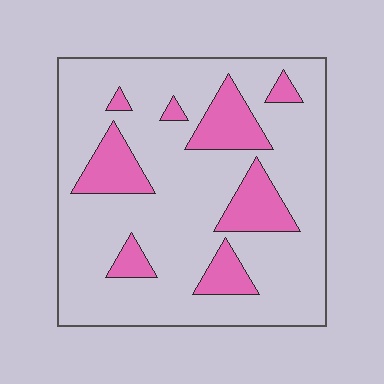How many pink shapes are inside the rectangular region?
8.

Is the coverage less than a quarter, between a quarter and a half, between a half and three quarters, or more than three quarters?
Less than a quarter.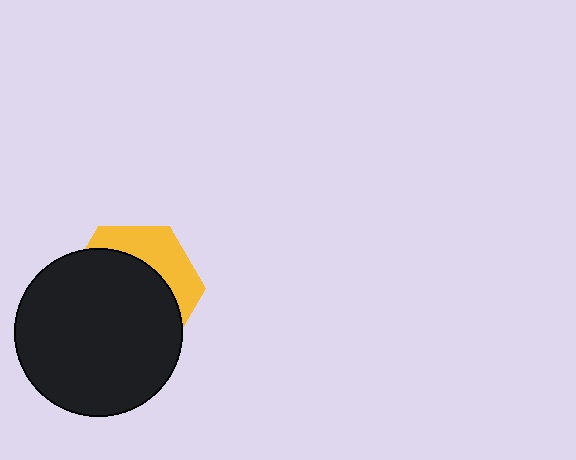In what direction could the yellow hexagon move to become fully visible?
The yellow hexagon could move up. That would shift it out from behind the black circle entirely.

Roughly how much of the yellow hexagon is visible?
A small part of it is visible (roughly 32%).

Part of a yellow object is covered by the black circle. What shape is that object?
It is a hexagon.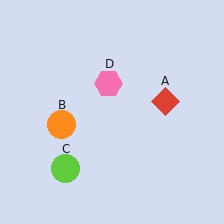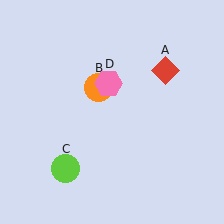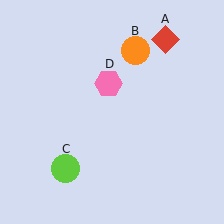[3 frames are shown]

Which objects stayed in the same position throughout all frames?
Lime circle (object C) and pink hexagon (object D) remained stationary.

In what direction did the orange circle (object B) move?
The orange circle (object B) moved up and to the right.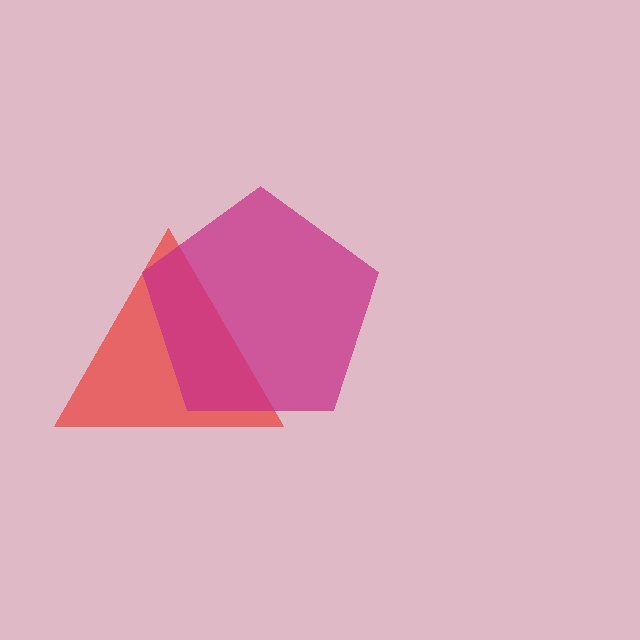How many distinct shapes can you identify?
There are 2 distinct shapes: a red triangle, a magenta pentagon.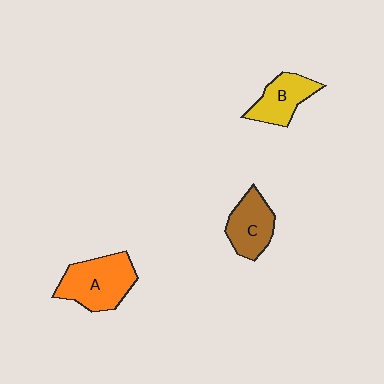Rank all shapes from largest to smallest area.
From largest to smallest: A (orange), C (brown), B (yellow).